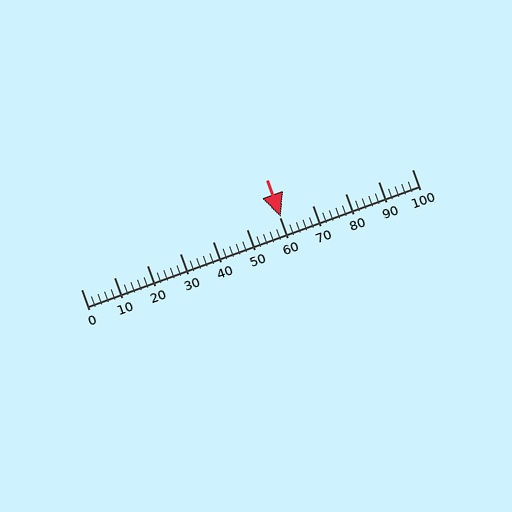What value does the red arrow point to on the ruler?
The red arrow points to approximately 60.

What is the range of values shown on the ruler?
The ruler shows values from 0 to 100.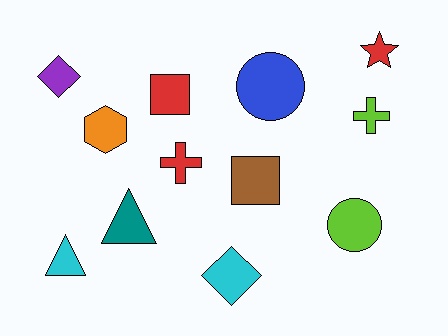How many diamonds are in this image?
There are 2 diamonds.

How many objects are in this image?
There are 12 objects.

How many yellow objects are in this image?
There are no yellow objects.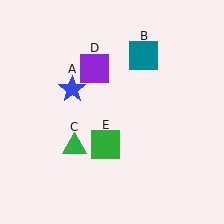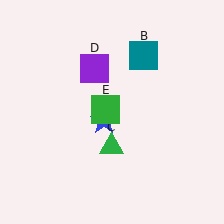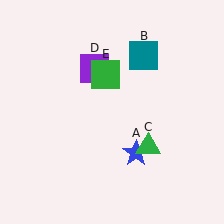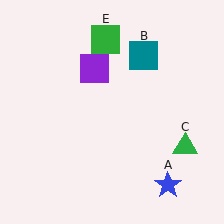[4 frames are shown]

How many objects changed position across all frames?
3 objects changed position: blue star (object A), green triangle (object C), green square (object E).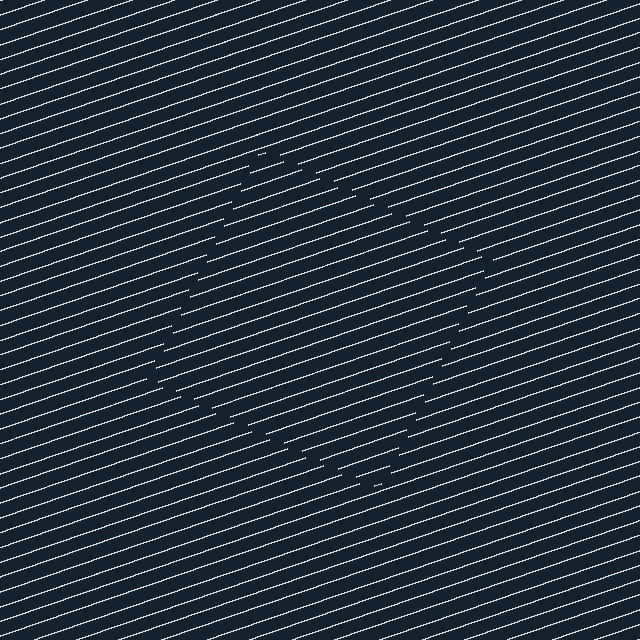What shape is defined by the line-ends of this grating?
An illusory square. The interior of the shape contains the same grating, shifted by half a period — the contour is defined by the phase discontinuity where line-ends from the inner and outer gratings abut.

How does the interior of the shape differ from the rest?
The interior of the shape contains the same grating, shifted by half a period — the contour is defined by the phase discontinuity where line-ends from the inner and outer gratings abut.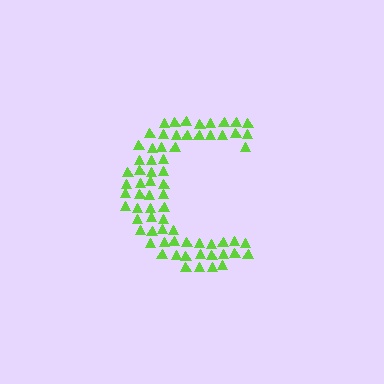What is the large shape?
The large shape is the letter C.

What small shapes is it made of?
It is made of small triangles.